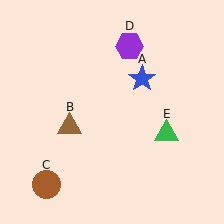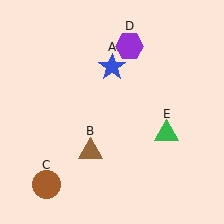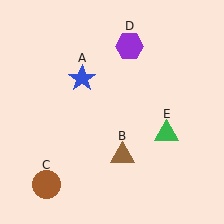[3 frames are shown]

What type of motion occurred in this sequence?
The blue star (object A), brown triangle (object B) rotated counterclockwise around the center of the scene.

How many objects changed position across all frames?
2 objects changed position: blue star (object A), brown triangle (object B).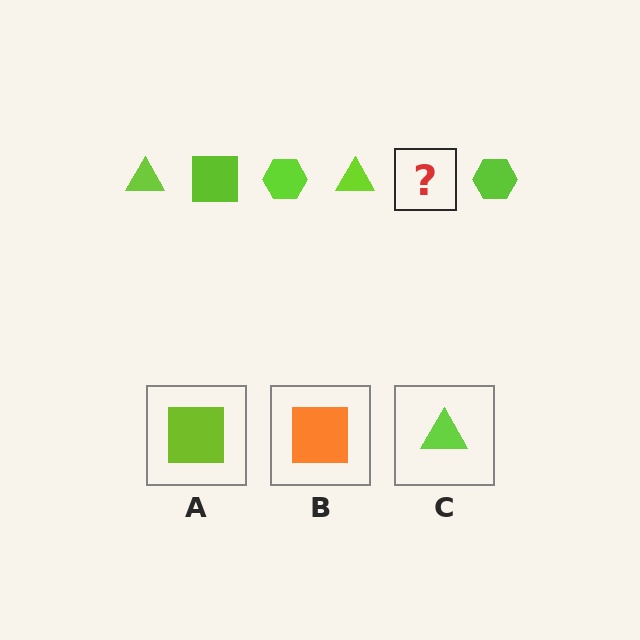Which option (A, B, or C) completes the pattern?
A.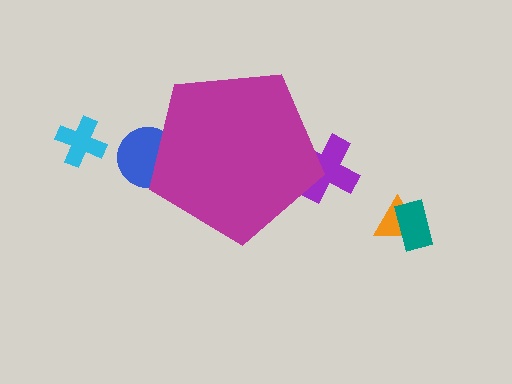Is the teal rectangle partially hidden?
No, the teal rectangle is fully visible.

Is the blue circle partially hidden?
Yes, the blue circle is partially hidden behind the magenta pentagon.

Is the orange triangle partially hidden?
No, the orange triangle is fully visible.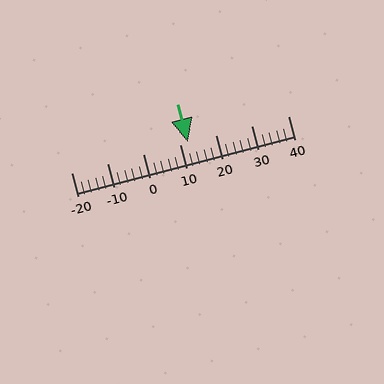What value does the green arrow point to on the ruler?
The green arrow points to approximately 12.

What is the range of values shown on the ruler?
The ruler shows values from -20 to 40.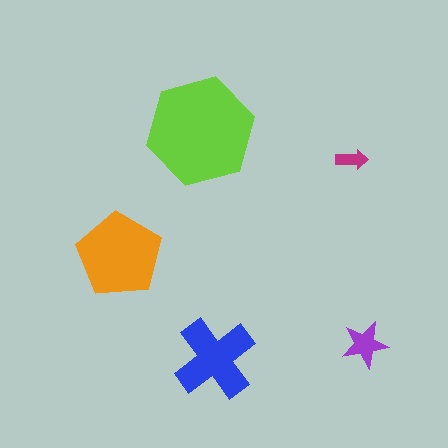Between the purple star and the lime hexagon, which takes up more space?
The lime hexagon.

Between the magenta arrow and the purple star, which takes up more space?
The purple star.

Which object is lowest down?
The blue cross is bottommost.